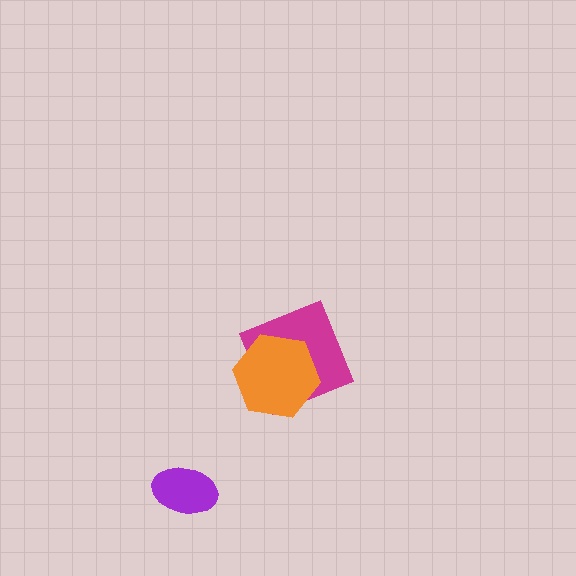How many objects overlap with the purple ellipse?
0 objects overlap with the purple ellipse.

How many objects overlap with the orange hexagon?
1 object overlaps with the orange hexagon.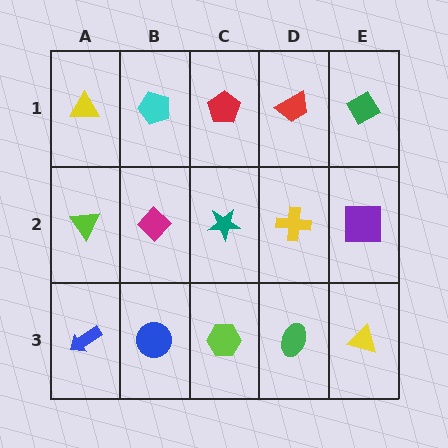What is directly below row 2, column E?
A yellow triangle.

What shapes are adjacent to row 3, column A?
A lime triangle (row 2, column A), a blue circle (row 3, column B).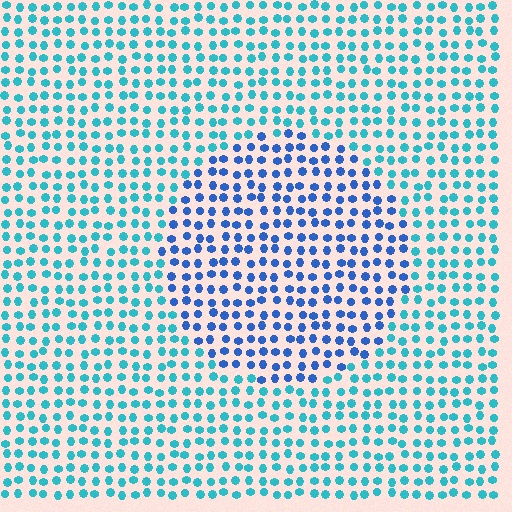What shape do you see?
I see a circle.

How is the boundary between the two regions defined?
The boundary is defined purely by a slight shift in hue (about 35 degrees). Spacing, size, and orientation are identical on both sides.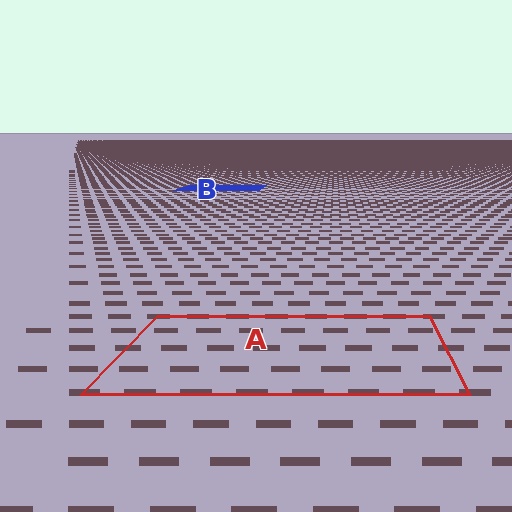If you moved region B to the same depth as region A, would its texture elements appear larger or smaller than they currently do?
They would appear larger. At a closer depth, the same texture elements are projected at a bigger on-screen size.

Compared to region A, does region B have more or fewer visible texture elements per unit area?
Region B has more texture elements per unit area — they are packed more densely because it is farther away.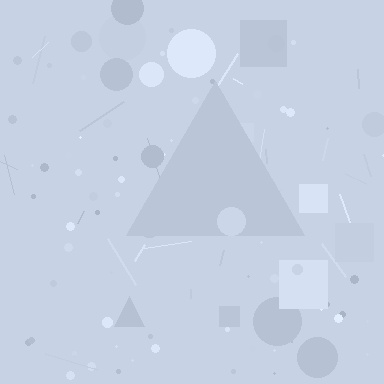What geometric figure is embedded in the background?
A triangle is embedded in the background.